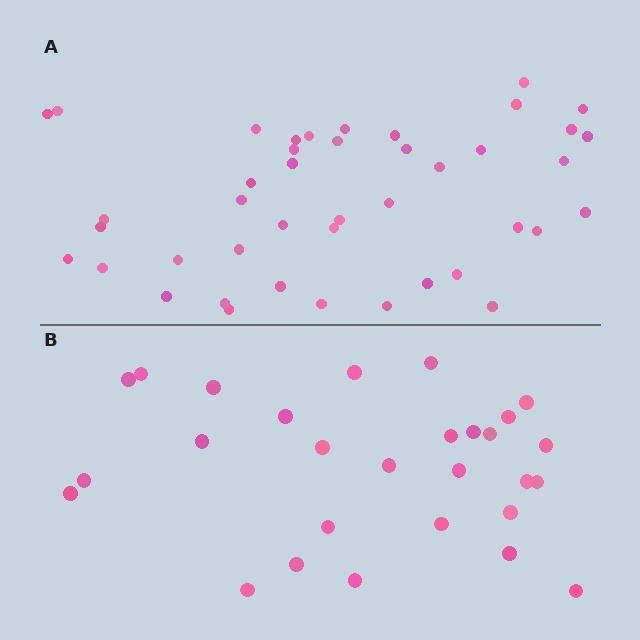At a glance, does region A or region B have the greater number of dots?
Region A (the top region) has more dots.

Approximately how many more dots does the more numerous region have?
Region A has approximately 15 more dots than region B.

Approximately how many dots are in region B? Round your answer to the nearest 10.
About 30 dots. (The exact count is 28, which rounds to 30.)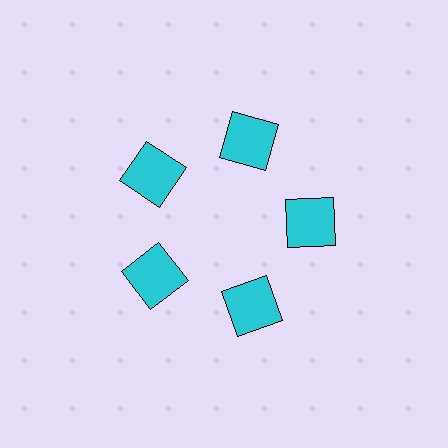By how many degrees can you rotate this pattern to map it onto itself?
The pattern maps onto itself every 72 degrees of rotation.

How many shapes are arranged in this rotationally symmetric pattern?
There are 5 shapes, arranged in 5 groups of 1.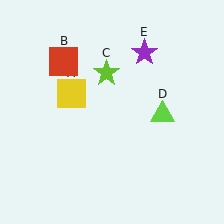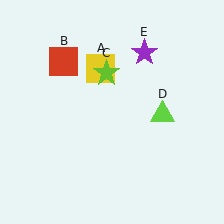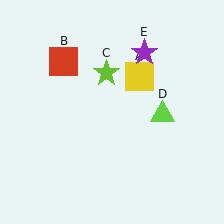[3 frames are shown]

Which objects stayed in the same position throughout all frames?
Red square (object B) and lime star (object C) and lime triangle (object D) and purple star (object E) remained stationary.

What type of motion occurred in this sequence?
The yellow square (object A) rotated clockwise around the center of the scene.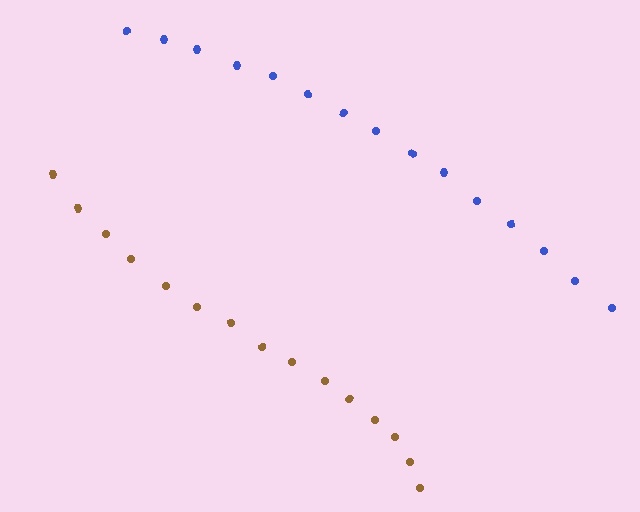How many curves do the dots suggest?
There are 2 distinct paths.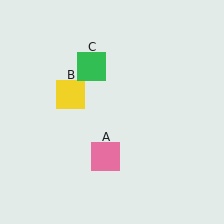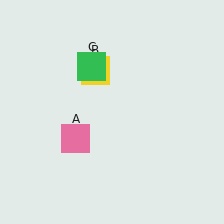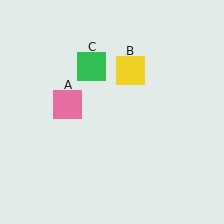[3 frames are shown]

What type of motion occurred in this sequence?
The pink square (object A), yellow square (object B) rotated clockwise around the center of the scene.